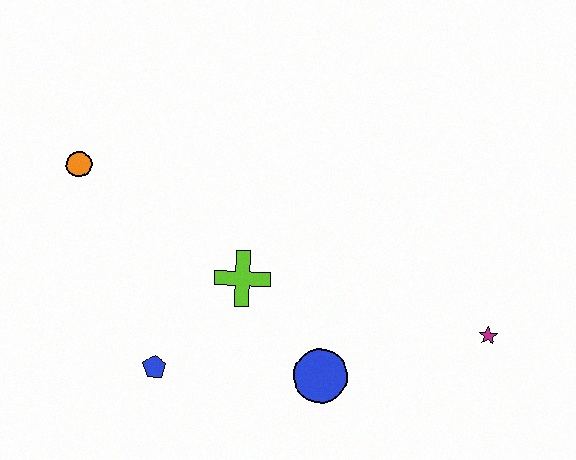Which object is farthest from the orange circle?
The magenta star is farthest from the orange circle.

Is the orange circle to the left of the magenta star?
Yes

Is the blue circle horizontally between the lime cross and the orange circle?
No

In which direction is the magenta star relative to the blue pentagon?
The magenta star is to the right of the blue pentagon.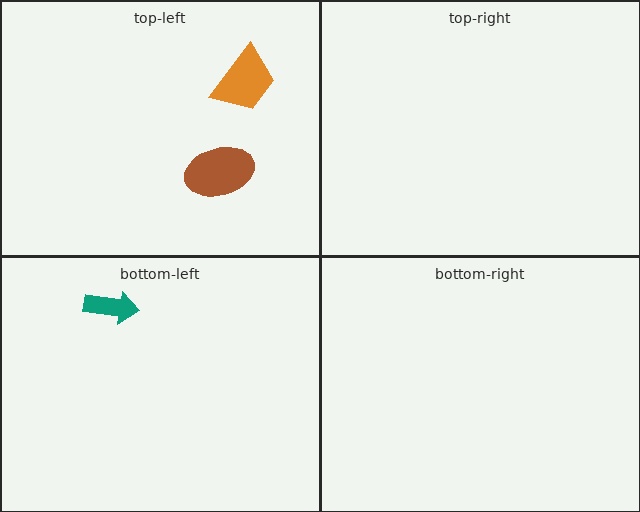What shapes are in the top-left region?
The orange trapezoid, the brown ellipse.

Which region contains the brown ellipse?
The top-left region.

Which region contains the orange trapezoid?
The top-left region.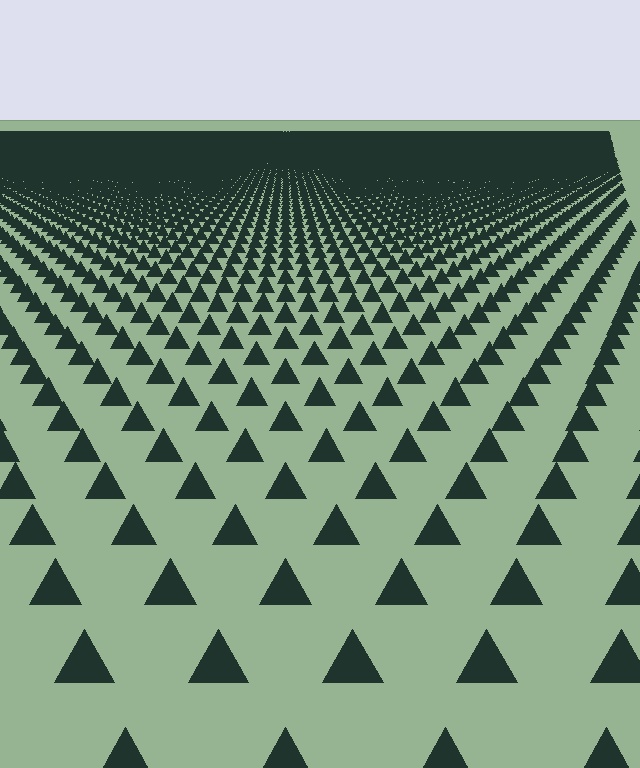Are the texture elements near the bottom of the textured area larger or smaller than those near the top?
Larger. Near the bottom, elements are closer to the viewer and appear at a bigger on-screen size.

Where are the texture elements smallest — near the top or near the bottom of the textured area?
Near the top.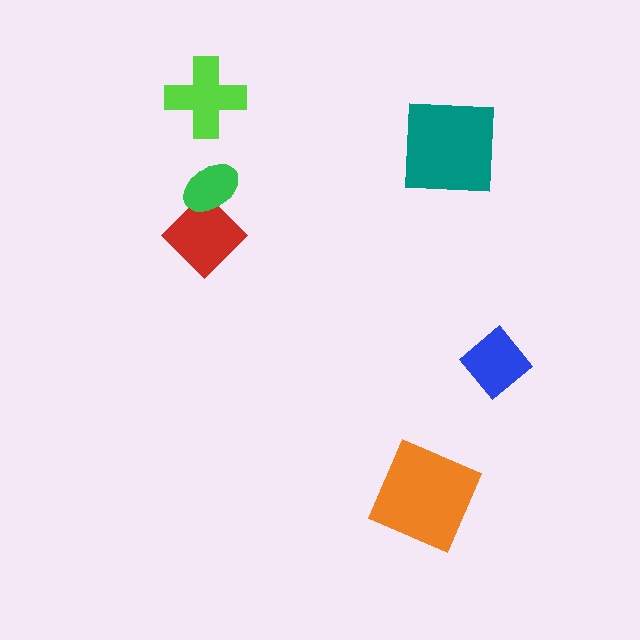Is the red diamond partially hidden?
Yes, it is partially covered by another shape.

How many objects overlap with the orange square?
0 objects overlap with the orange square.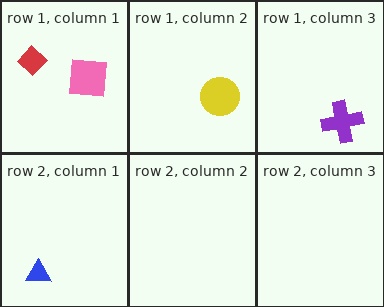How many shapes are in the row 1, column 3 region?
1.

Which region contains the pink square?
The row 1, column 1 region.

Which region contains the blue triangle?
The row 2, column 1 region.